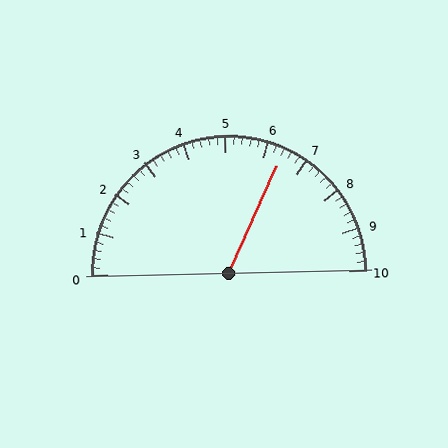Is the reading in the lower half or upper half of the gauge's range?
The reading is in the upper half of the range (0 to 10).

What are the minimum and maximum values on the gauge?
The gauge ranges from 0 to 10.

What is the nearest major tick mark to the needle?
The nearest major tick mark is 6.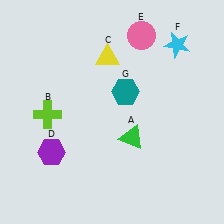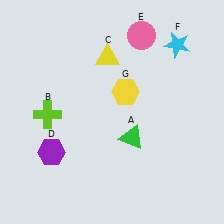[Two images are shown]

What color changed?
The hexagon (G) changed from teal in Image 1 to yellow in Image 2.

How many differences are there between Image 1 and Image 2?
There is 1 difference between the two images.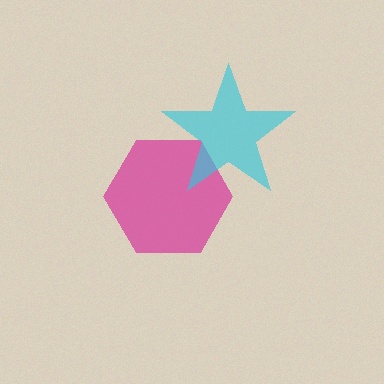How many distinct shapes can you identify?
There are 2 distinct shapes: a magenta hexagon, a cyan star.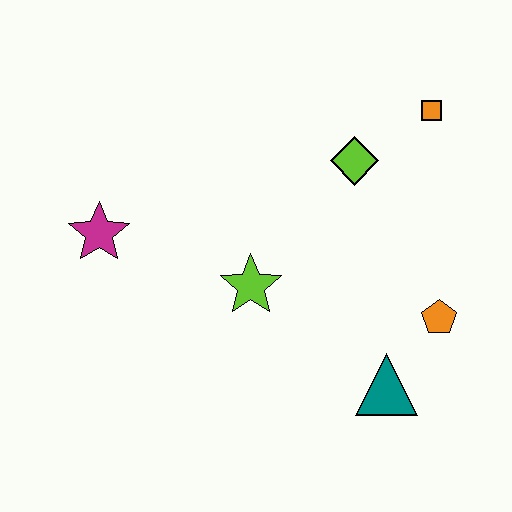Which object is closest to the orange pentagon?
The teal triangle is closest to the orange pentagon.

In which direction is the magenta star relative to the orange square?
The magenta star is to the left of the orange square.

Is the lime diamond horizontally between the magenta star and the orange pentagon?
Yes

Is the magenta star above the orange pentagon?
Yes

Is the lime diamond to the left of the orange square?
Yes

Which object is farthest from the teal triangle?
The magenta star is farthest from the teal triangle.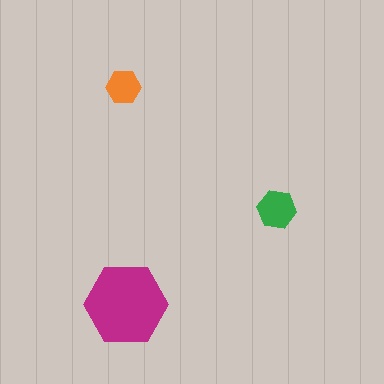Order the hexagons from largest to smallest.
the magenta one, the green one, the orange one.